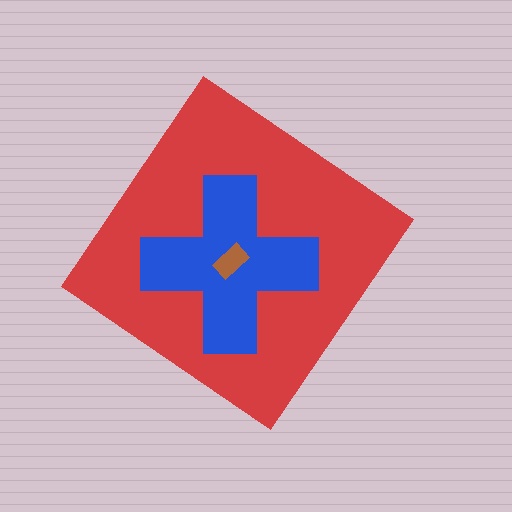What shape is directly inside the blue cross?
The brown rectangle.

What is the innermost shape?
The brown rectangle.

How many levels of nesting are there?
3.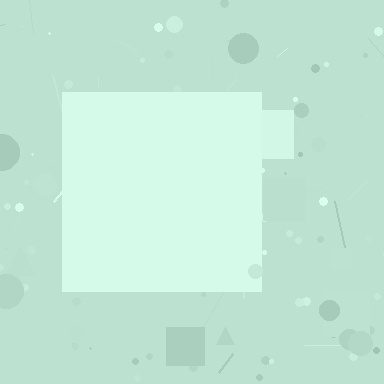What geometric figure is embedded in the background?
A square is embedded in the background.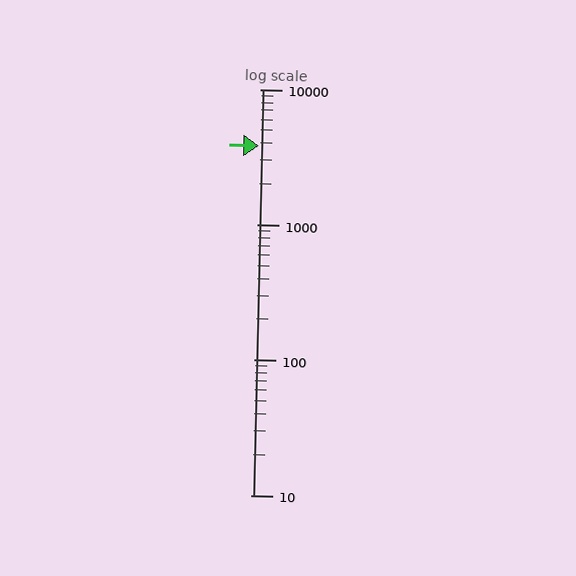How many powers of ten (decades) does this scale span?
The scale spans 3 decades, from 10 to 10000.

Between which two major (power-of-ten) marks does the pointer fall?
The pointer is between 1000 and 10000.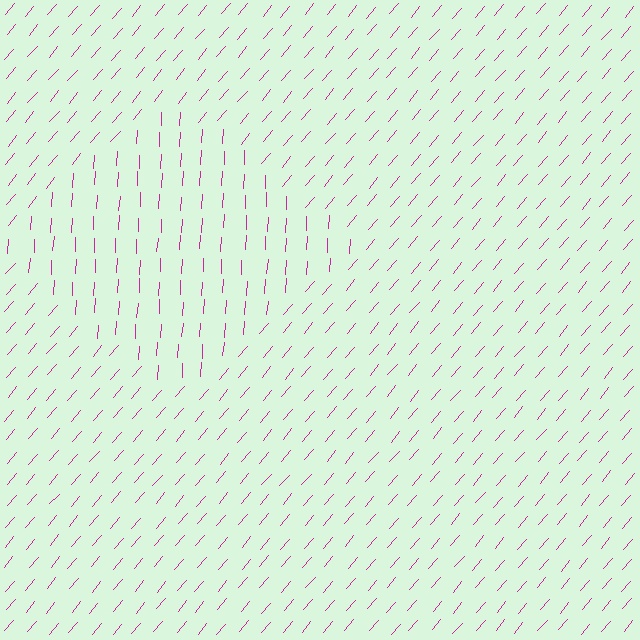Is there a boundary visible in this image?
Yes, there is a texture boundary formed by a change in line orientation.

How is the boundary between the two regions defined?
The boundary is defined purely by a change in line orientation (approximately 37 degrees difference). All lines are the same color and thickness.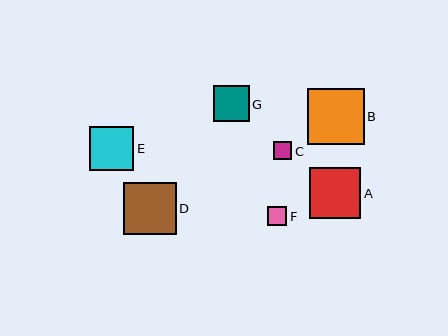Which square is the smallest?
Square C is the smallest with a size of approximately 19 pixels.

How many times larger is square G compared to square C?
Square G is approximately 1.9 times the size of square C.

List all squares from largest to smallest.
From largest to smallest: B, D, A, E, G, F, C.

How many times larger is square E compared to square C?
Square E is approximately 2.4 times the size of square C.